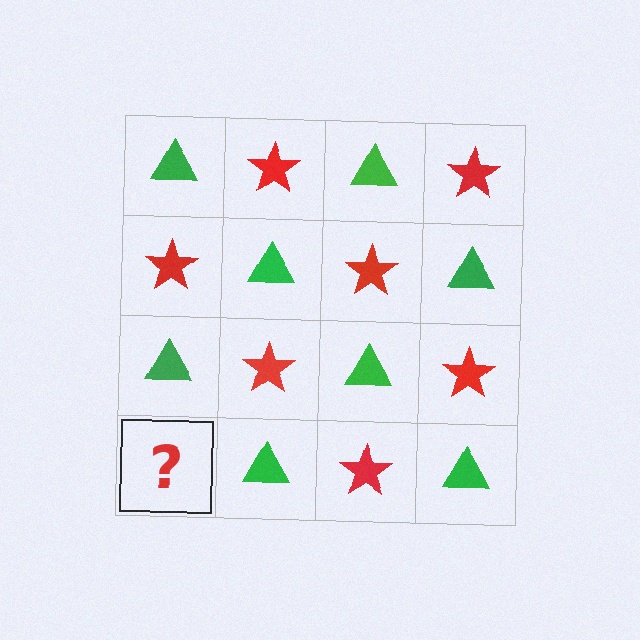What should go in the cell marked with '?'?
The missing cell should contain a red star.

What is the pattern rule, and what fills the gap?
The rule is that it alternates green triangle and red star in a checkerboard pattern. The gap should be filled with a red star.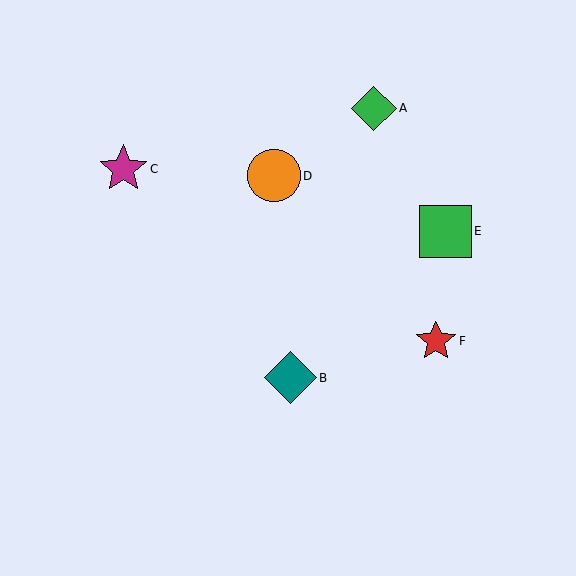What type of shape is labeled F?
Shape F is a red star.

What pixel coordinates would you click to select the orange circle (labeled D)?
Click at (274, 176) to select the orange circle D.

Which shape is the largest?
The orange circle (labeled D) is the largest.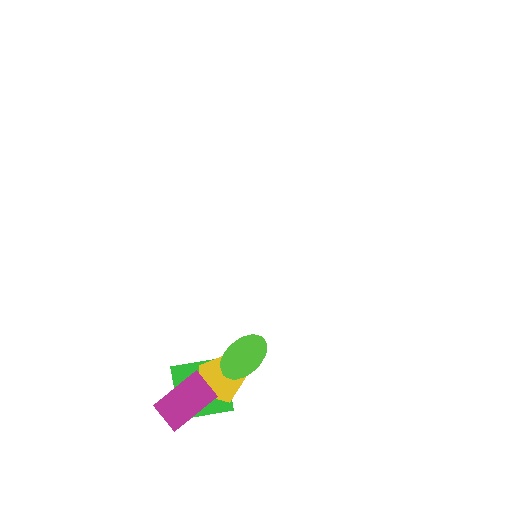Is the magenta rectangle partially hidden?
No, no other shape covers it.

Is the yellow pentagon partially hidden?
Yes, it is partially covered by another shape.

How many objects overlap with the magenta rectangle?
2 objects overlap with the magenta rectangle.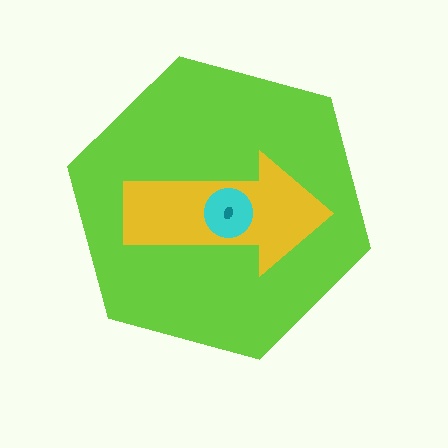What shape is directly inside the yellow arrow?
The cyan circle.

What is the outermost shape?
The lime hexagon.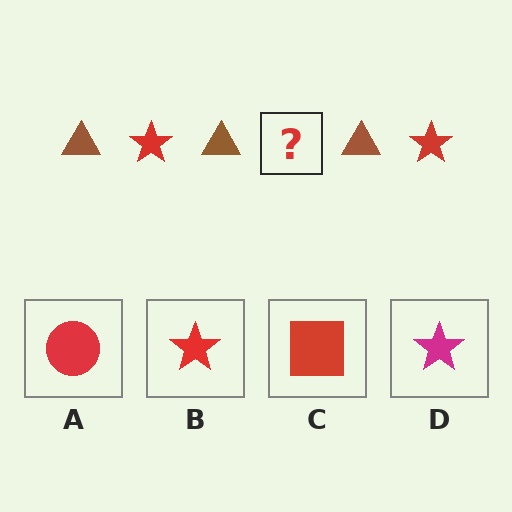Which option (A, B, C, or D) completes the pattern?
B.